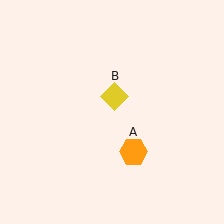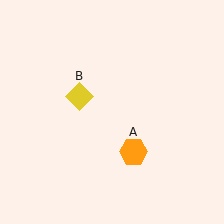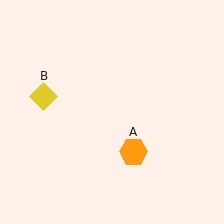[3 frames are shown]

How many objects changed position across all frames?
1 object changed position: yellow diamond (object B).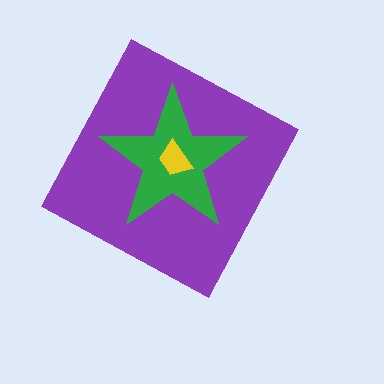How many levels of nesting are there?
3.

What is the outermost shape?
The purple diamond.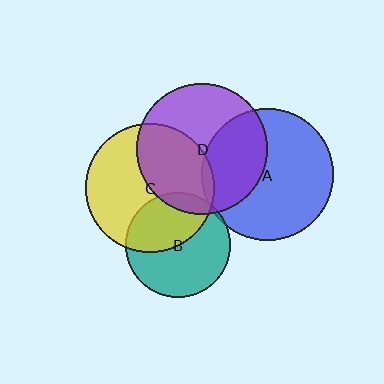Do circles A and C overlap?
Yes.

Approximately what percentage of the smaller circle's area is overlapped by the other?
Approximately 5%.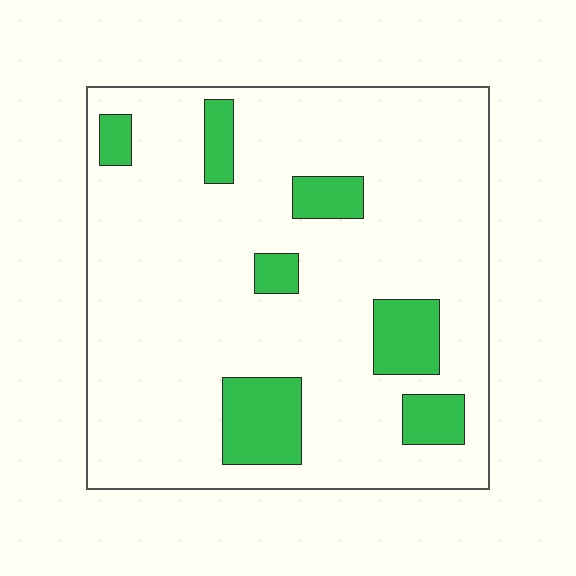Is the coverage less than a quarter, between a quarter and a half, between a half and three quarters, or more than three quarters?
Less than a quarter.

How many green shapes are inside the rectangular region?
7.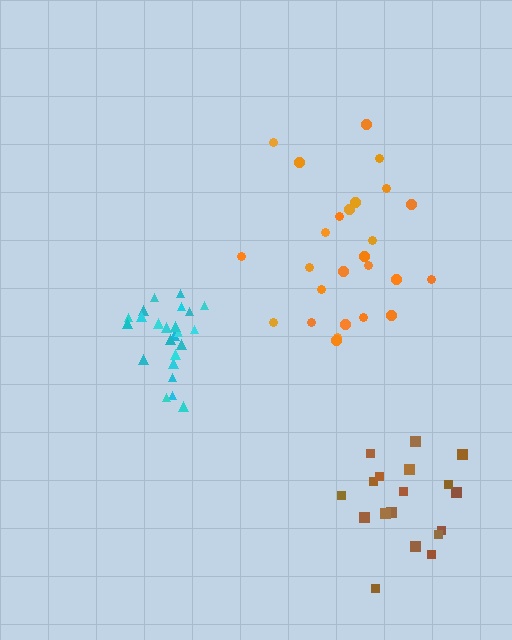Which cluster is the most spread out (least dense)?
Orange.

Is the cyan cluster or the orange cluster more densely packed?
Cyan.